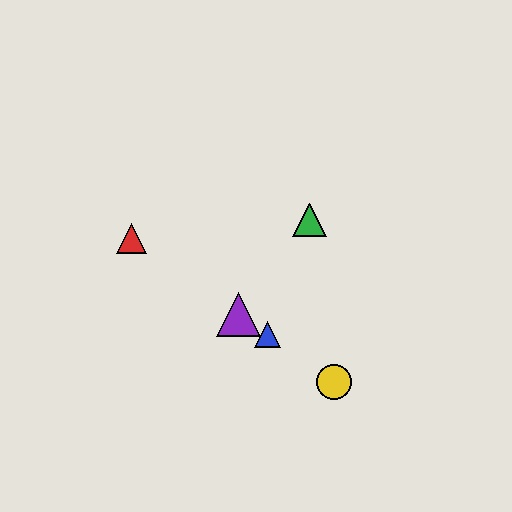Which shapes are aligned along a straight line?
The red triangle, the blue triangle, the yellow circle, the purple triangle are aligned along a straight line.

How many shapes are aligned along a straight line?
4 shapes (the red triangle, the blue triangle, the yellow circle, the purple triangle) are aligned along a straight line.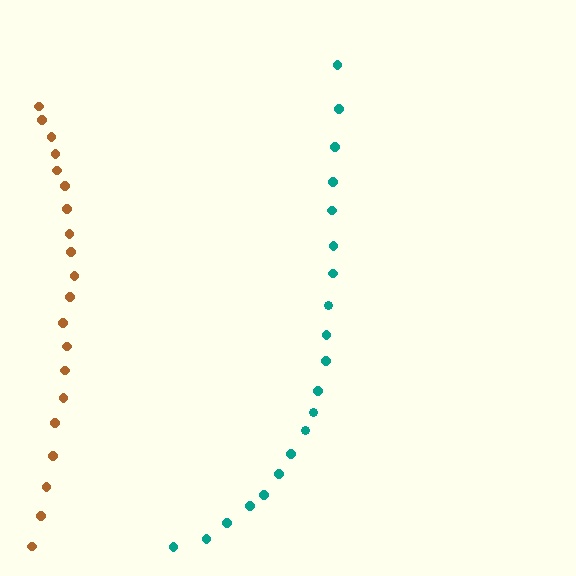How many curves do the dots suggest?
There are 2 distinct paths.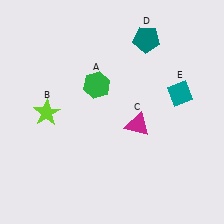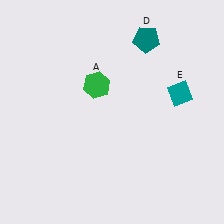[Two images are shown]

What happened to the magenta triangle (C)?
The magenta triangle (C) was removed in Image 2. It was in the bottom-right area of Image 1.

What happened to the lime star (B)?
The lime star (B) was removed in Image 2. It was in the bottom-left area of Image 1.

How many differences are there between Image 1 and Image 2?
There are 2 differences between the two images.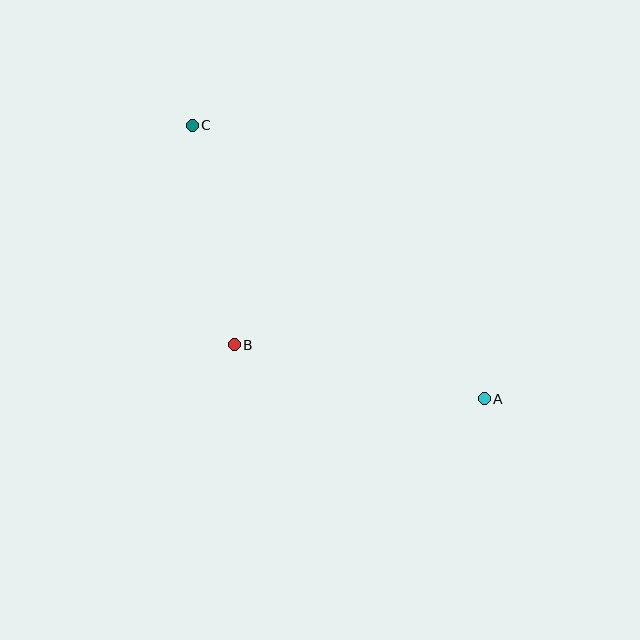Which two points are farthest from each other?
Points A and C are farthest from each other.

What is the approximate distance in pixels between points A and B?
The distance between A and B is approximately 256 pixels.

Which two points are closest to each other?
Points B and C are closest to each other.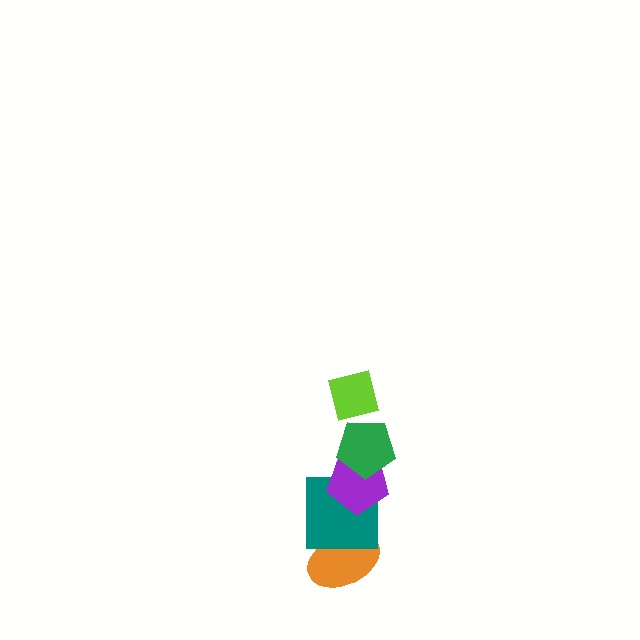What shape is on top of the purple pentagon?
The green pentagon is on top of the purple pentagon.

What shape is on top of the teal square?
The purple pentagon is on top of the teal square.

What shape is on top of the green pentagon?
The lime square is on top of the green pentagon.